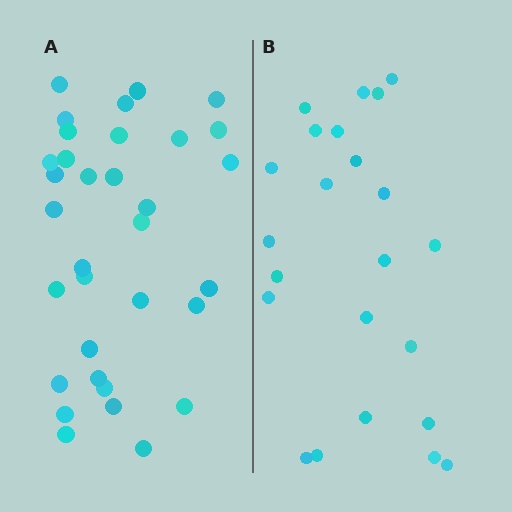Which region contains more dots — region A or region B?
Region A (the left region) has more dots.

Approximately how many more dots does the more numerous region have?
Region A has roughly 10 or so more dots than region B.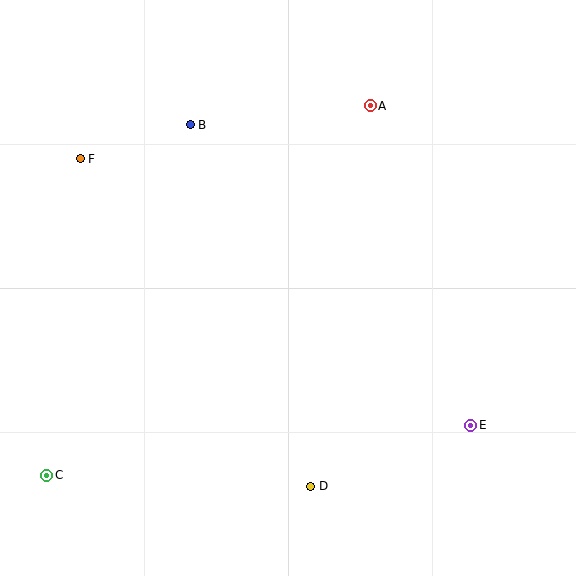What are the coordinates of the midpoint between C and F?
The midpoint between C and F is at (64, 317).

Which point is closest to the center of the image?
Point B at (190, 125) is closest to the center.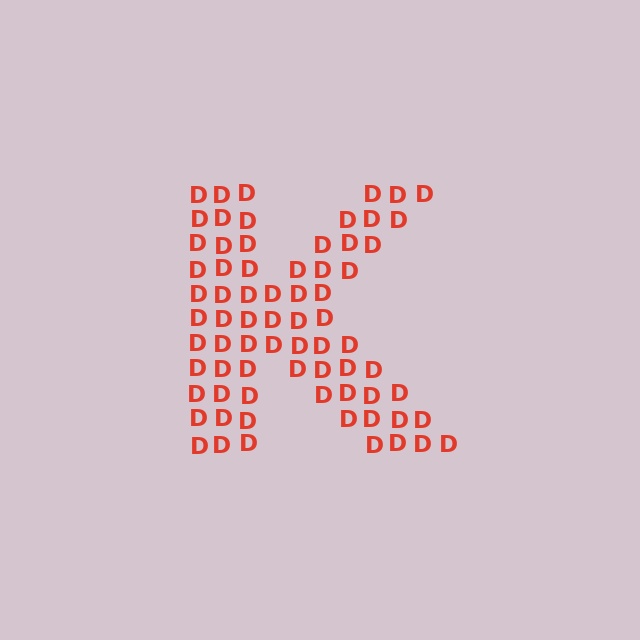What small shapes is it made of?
It is made of small letter D's.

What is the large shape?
The large shape is the letter K.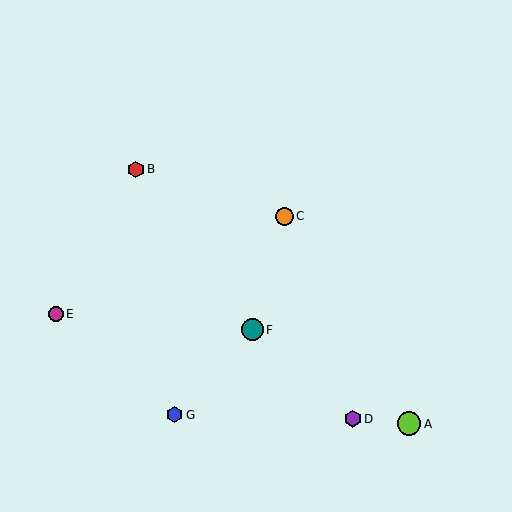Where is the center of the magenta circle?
The center of the magenta circle is at (56, 314).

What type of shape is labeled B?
Shape B is a red hexagon.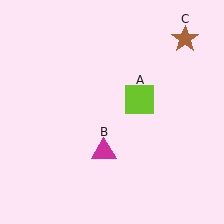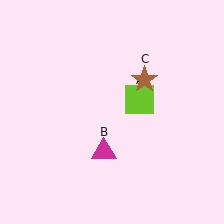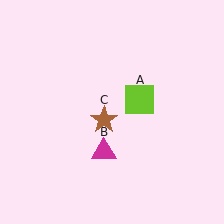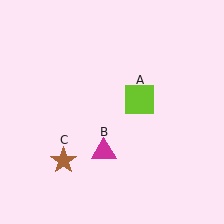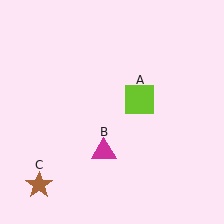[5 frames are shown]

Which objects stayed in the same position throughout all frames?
Lime square (object A) and magenta triangle (object B) remained stationary.